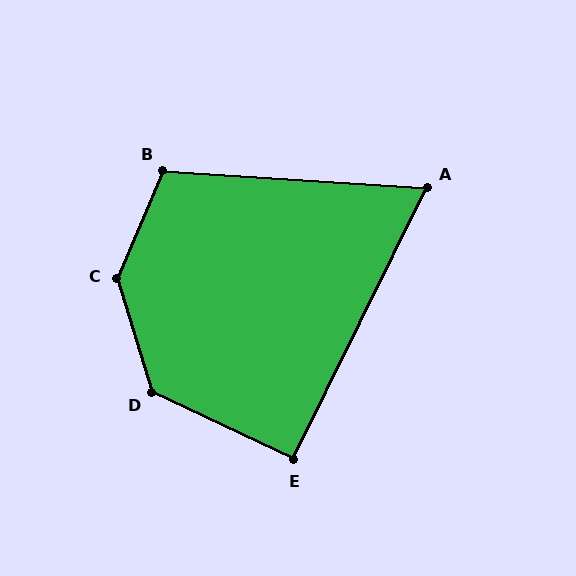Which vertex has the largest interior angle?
C, at approximately 140 degrees.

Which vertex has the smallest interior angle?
A, at approximately 68 degrees.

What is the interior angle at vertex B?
Approximately 110 degrees (obtuse).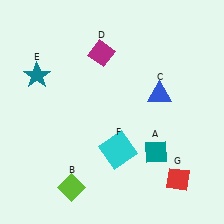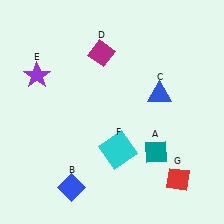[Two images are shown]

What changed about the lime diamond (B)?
In Image 1, B is lime. In Image 2, it changed to blue.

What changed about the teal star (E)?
In Image 1, E is teal. In Image 2, it changed to purple.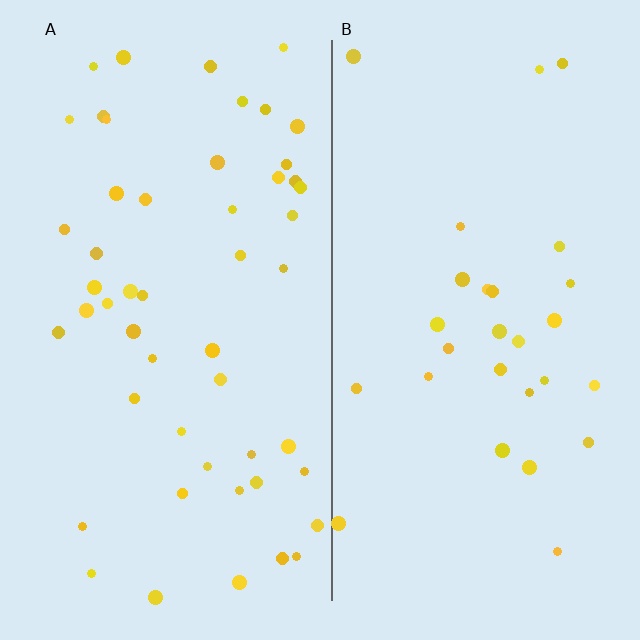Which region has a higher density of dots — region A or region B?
A (the left).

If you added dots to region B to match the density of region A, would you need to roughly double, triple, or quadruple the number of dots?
Approximately double.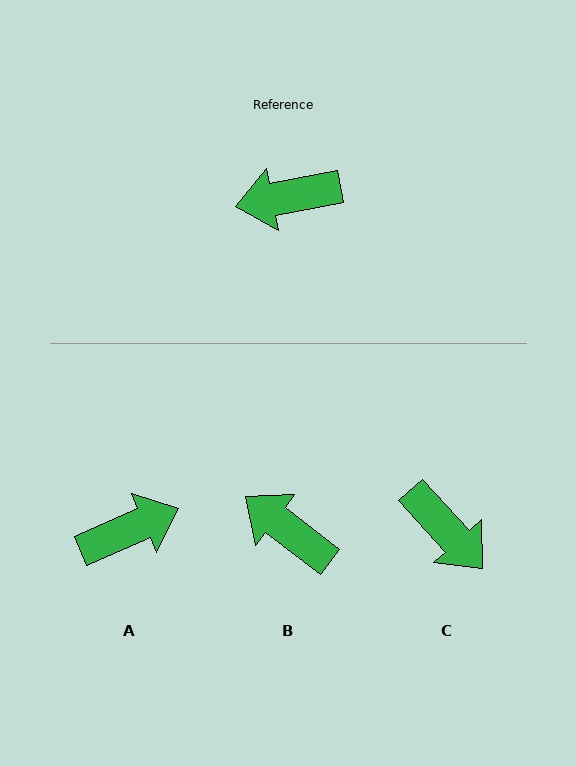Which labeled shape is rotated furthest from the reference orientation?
A, about 167 degrees away.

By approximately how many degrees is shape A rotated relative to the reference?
Approximately 167 degrees clockwise.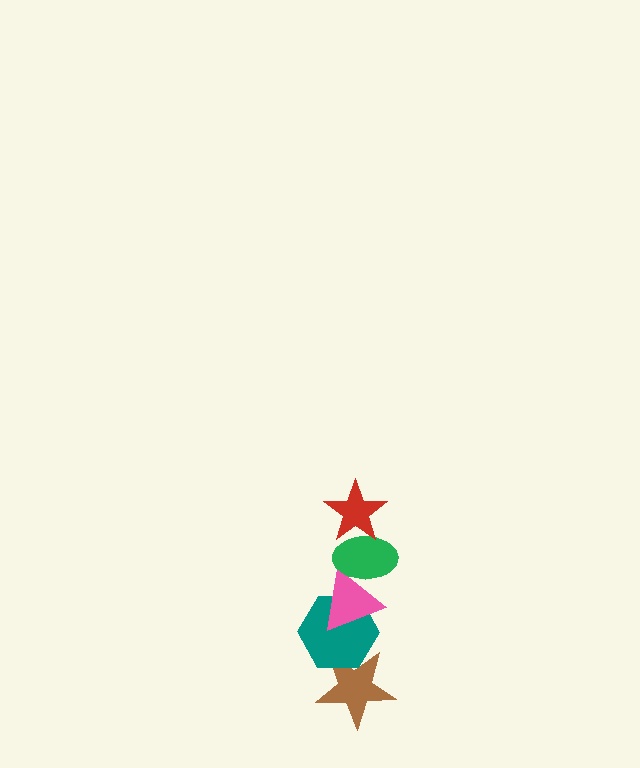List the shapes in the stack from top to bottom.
From top to bottom: the red star, the green ellipse, the pink triangle, the teal hexagon, the brown star.